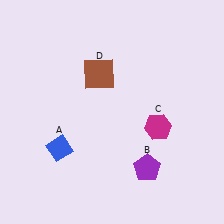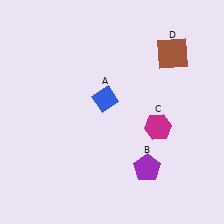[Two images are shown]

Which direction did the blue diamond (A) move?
The blue diamond (A) moved up.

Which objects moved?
The objects that moved are: the blue diamond (A), the brown square (D).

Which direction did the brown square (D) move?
The brown square (D) moved right.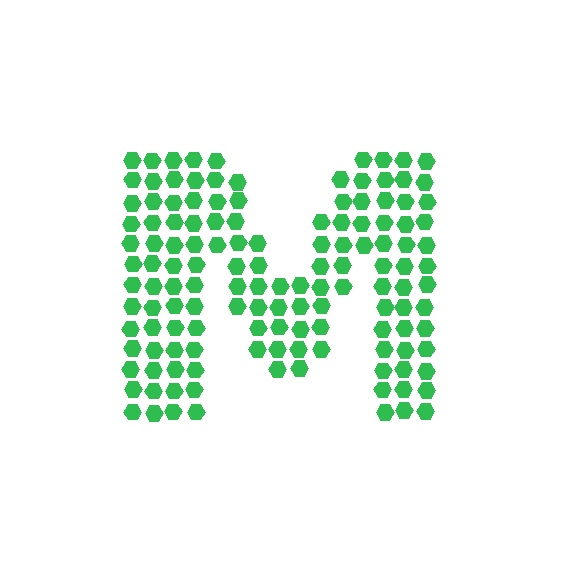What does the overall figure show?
The overall figure shows the letter M.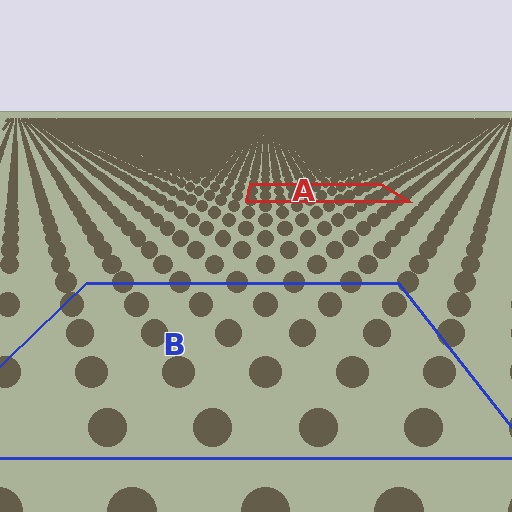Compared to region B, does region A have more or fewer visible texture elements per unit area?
Region A has more texture elements per unit area — they are packed more densely because it is farther away.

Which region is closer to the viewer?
Region B is closer. The texture elements there are larger and more spread out.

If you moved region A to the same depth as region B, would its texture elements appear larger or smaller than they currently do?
They would appear larger. At a closer depth, the same texture elements are projected at a bigger on-screen size.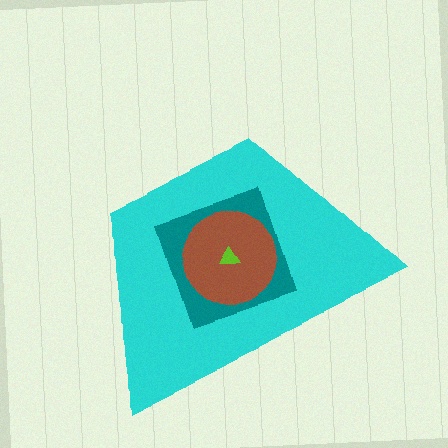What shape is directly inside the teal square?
The brown circle.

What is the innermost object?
The lime triangle.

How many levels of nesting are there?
4.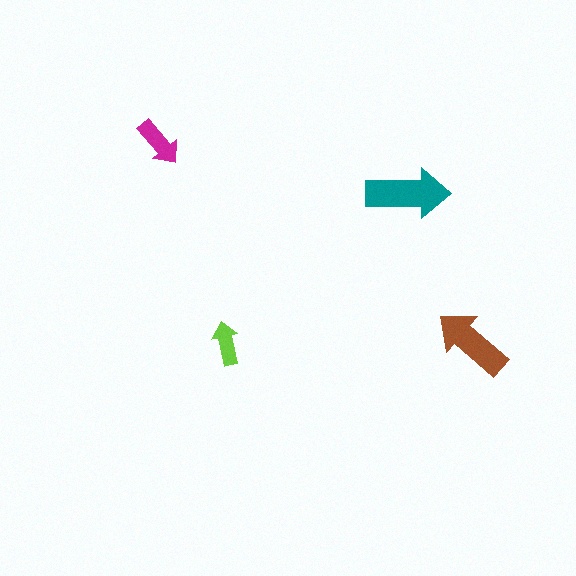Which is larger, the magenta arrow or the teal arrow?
The teal one.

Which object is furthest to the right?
The brown arrow is rightmost.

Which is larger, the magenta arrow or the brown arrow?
The brown one.